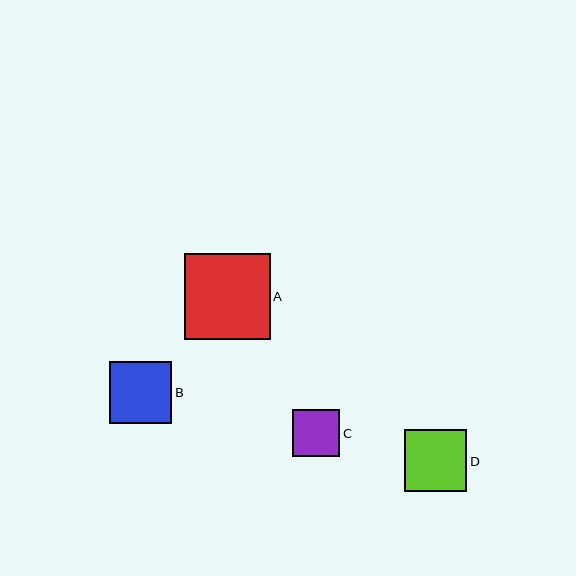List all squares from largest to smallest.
From largest to smallest: A, D, B, C.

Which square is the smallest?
Square C is the smallest with a size of approximately 47 pixels.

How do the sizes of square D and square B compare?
Square D and square B are approximately the same size.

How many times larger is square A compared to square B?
Square A is approximately 1.4 times the size of square B.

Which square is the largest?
Square A is the largest with a size of approximately 86 pixels.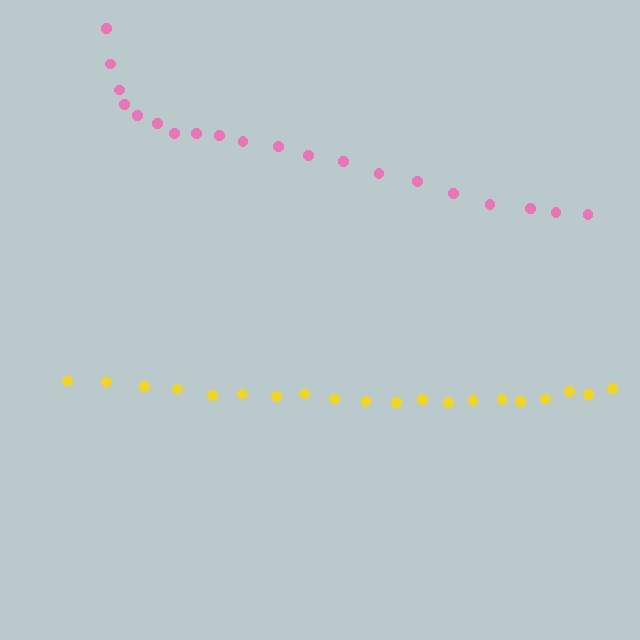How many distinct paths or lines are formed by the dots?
There are 2 distinct paths.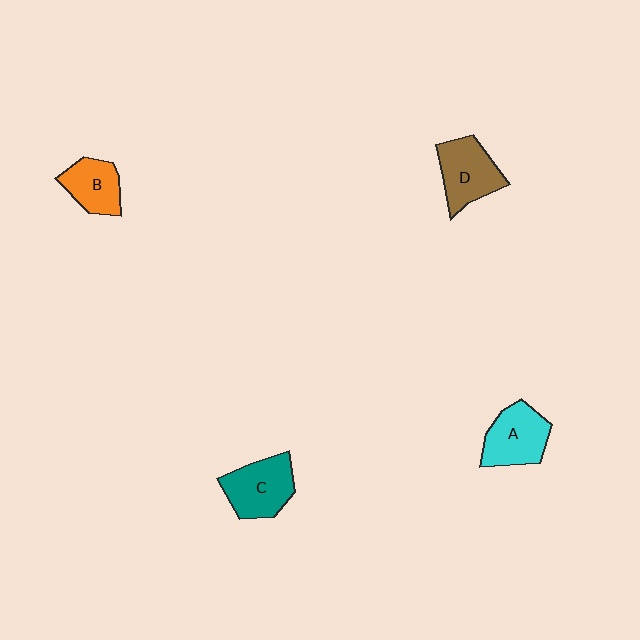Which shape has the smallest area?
Shape B (orange).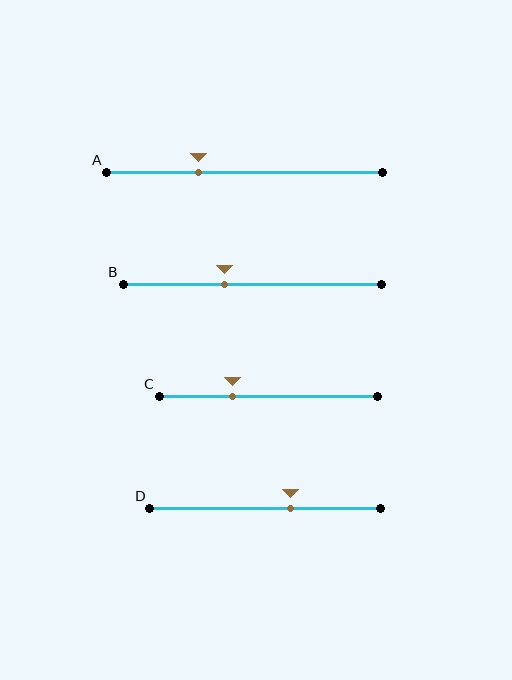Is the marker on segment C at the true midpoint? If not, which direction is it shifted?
No, the marker on segment C is shifted to the left by about 16% of the segment length.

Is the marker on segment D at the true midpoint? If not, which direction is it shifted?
No, the marker on segment D is shifted to the right by about 11% of the segment length.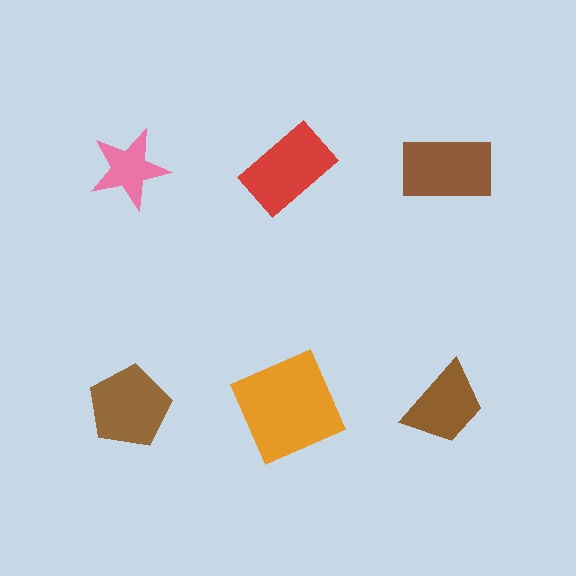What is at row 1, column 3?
A brown rectangle.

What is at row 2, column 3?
A brown trapezoid.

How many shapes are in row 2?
3 shapes.